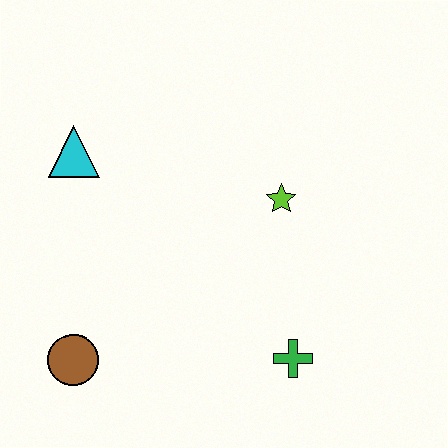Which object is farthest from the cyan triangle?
The green cross is farthest from the cyan triangle.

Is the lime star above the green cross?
Yes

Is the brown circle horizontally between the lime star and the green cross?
No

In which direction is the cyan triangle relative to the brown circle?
The cyan triangle is above the brown circle.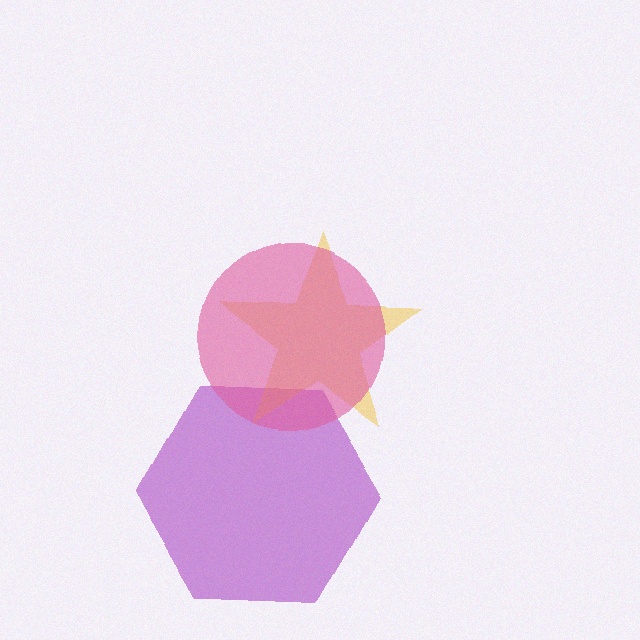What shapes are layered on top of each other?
The layered shapes are: a purple hexagon, a yellow star, a pink circle.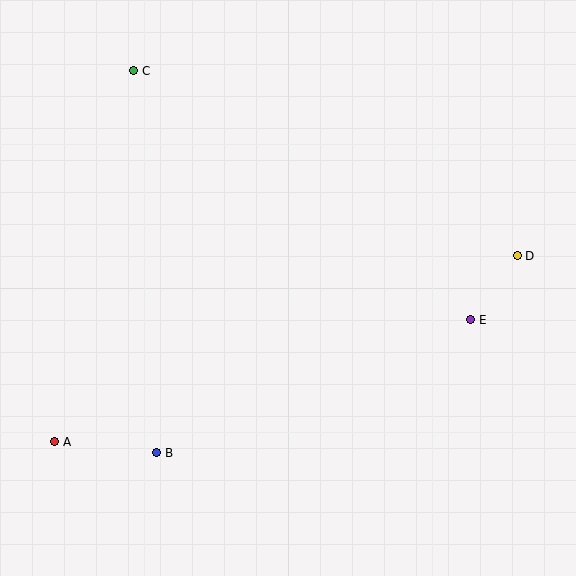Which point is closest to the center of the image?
Point E at (471, 320) is closest to the center.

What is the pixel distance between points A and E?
The distance between A and E is 434 pixels.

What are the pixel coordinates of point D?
Point D is at (517, 256).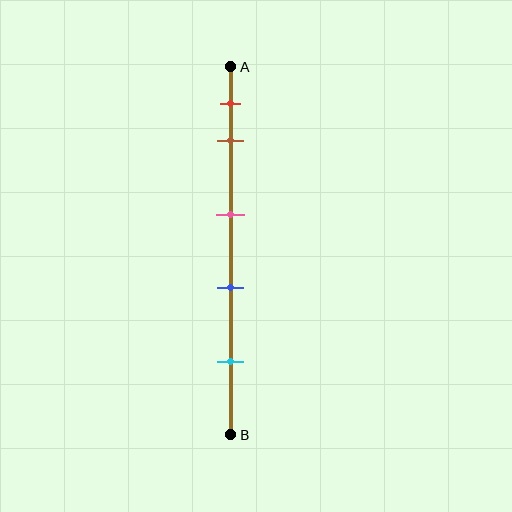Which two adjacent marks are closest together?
The red and brown marks are the closest adjacent pair.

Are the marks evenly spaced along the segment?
No, the marks are not evenly spaced.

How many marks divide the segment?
There are 5 marks dividing the segment.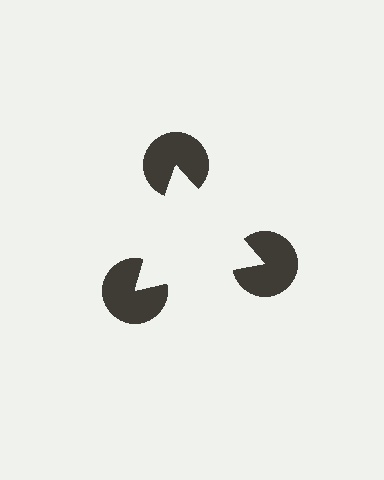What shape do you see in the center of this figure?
An illusory triangle — its edges are inferred from the aligned wedge cuts in the pac-man discs, not physically drawn.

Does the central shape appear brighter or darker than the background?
It typically appears slightly brighter than the background, even though no actual brightness change is drawn.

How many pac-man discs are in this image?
There are 3 — one at each vertex of the illusory triangle.